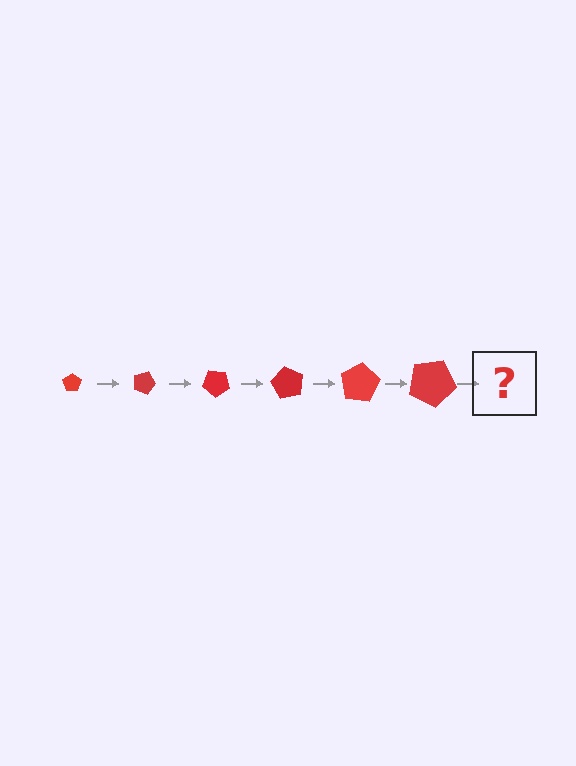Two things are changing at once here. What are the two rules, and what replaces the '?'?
The two rules are that the pentagon grows larger each step and it rotates 20 degrees each step. The '?' should be a pentagon, larger than the previous one and rotated 120 degrees from the start.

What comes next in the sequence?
The next element should be a pentagon, larger than the previous one and rotated 120 degrees from the start.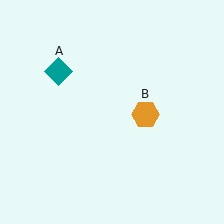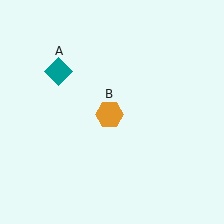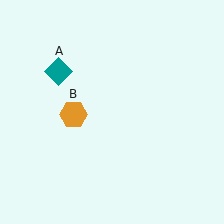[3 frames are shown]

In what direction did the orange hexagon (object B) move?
The orange hexagon (object B) moved left.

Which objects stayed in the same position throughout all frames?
Teal diamond (object A) remained stationary.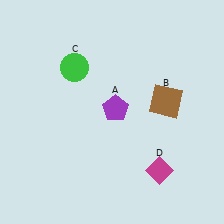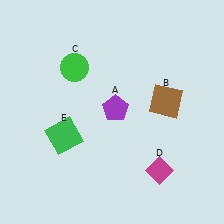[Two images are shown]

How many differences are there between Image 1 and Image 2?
There is 1 difference between the two images.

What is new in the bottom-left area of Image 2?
A green square (E) was added in the bottom-left area of Image 2.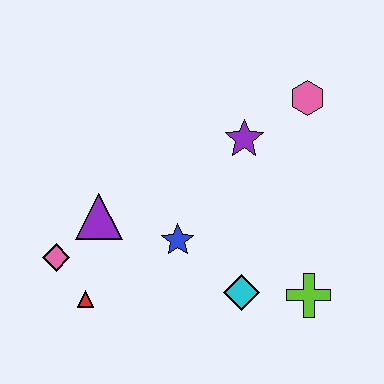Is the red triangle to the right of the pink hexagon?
No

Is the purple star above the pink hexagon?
No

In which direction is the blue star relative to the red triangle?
The blue star is to the right of the red triangle.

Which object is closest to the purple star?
The pink hexagon is closest to the purple star.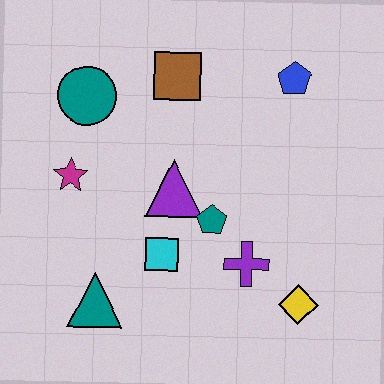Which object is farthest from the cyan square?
The blue pentagon is farthest from the cyan square.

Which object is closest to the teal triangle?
The cyan square is closest to the teal triangle.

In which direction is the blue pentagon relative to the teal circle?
The blue pentagon is to the right of the teal circle.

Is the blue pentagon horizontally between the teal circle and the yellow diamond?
Yes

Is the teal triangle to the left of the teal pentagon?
Yes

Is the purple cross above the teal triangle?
Yes